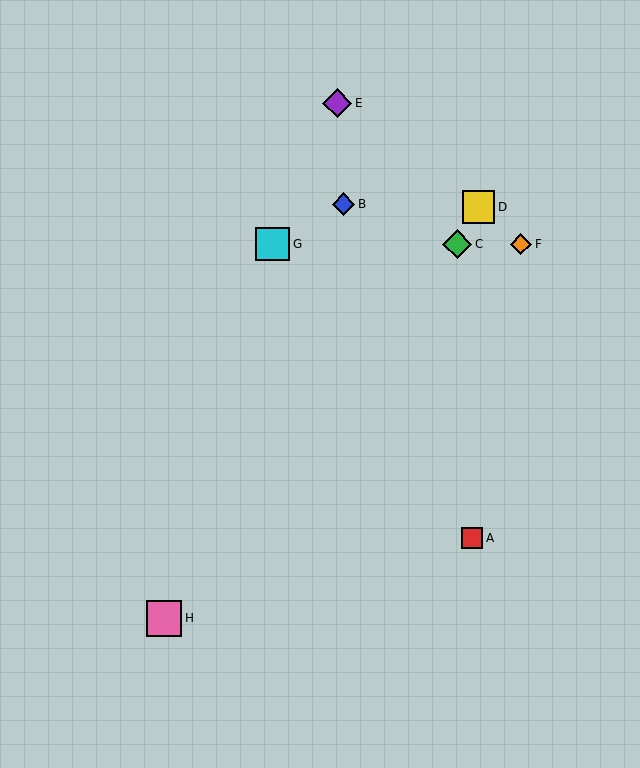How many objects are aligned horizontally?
3 objects (C, F, G) are aligned horizontally.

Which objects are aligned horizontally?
Objects C, F, G are aligned horizontally.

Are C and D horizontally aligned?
No, C is at y≈244 and D is at y≈207.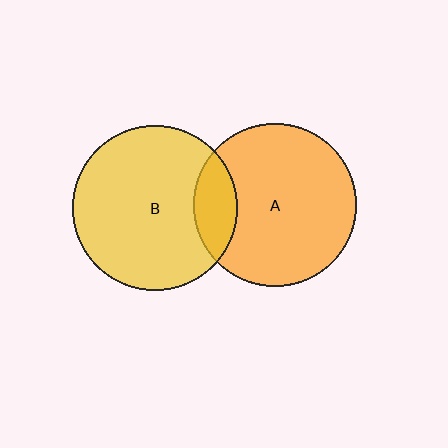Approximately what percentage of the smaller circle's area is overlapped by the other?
Approximately 15%.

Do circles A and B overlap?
Yes.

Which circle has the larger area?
Circle B (yellow).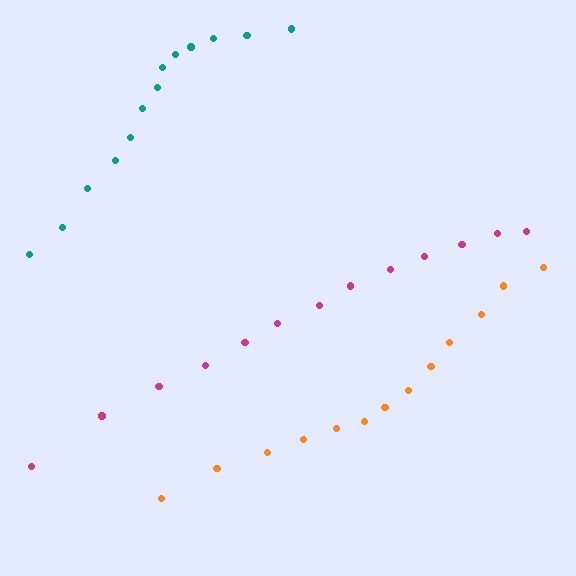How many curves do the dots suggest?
There are 3 distinct paths.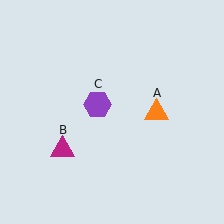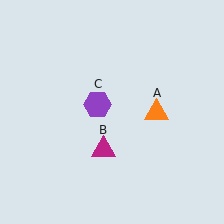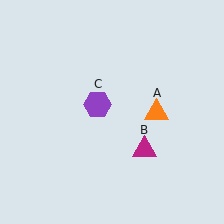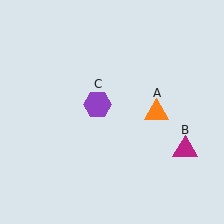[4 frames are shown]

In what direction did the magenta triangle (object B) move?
The magenta triangle (object B) moved right.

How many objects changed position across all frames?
1 object changed position: magenta triangle (object B).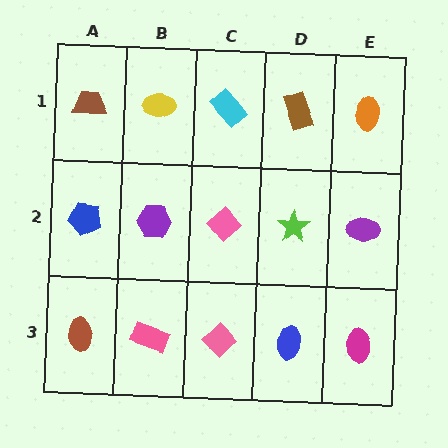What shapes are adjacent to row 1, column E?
A purple ellipse (row 2, column E), a brown rectangle (row 1, column D).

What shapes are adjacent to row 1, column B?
A purple hexagon (row 2, column B), a brown trapezoid (row 1, column A), a cyan rectangle (row 1, column C).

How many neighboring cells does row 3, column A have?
2.